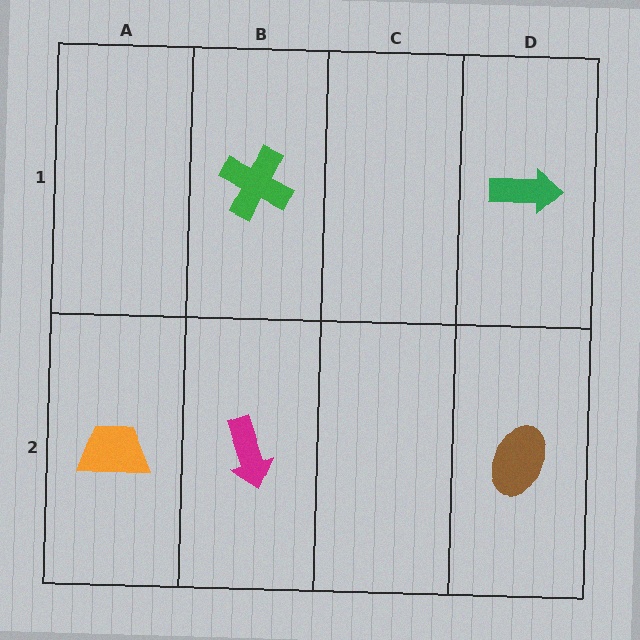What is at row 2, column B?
A magenta arrow.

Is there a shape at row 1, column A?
No, that cell is empty.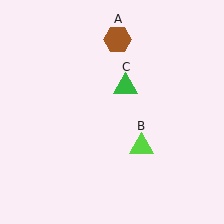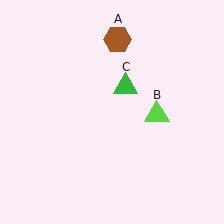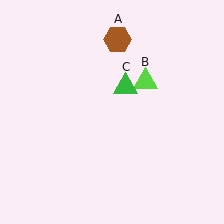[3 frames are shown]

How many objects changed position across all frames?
1 object changed position: lime triangle (object B).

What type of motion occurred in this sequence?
The lime triangle (object B) rotated counterclockwise around the center of the scene.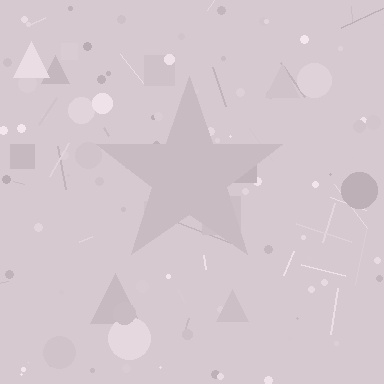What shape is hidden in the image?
A star is hidden in the image.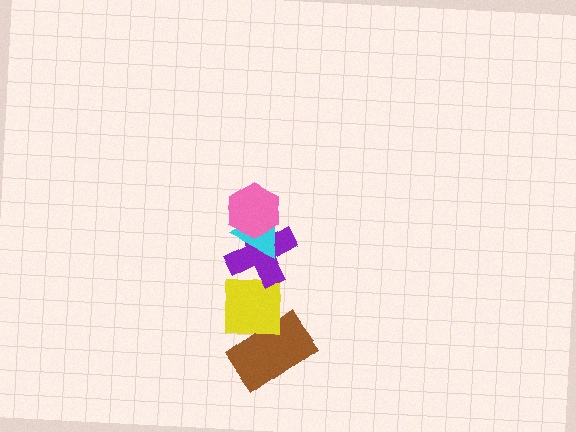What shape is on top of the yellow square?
The purple cross is on top of the yellow square.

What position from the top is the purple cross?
The purple cross is 3rd from the top.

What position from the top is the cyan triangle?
The cyan triangle is 2nd from the top.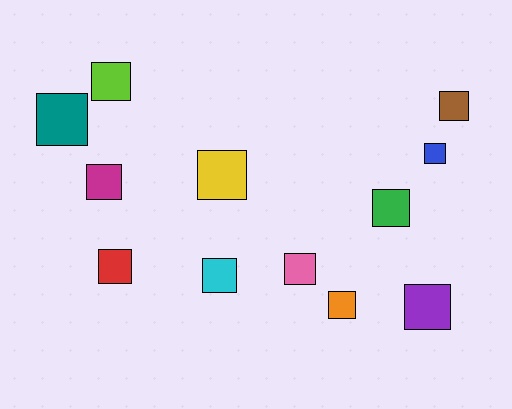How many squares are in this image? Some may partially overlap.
There are 12 squares.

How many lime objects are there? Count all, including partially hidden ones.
There is 1 lime object.